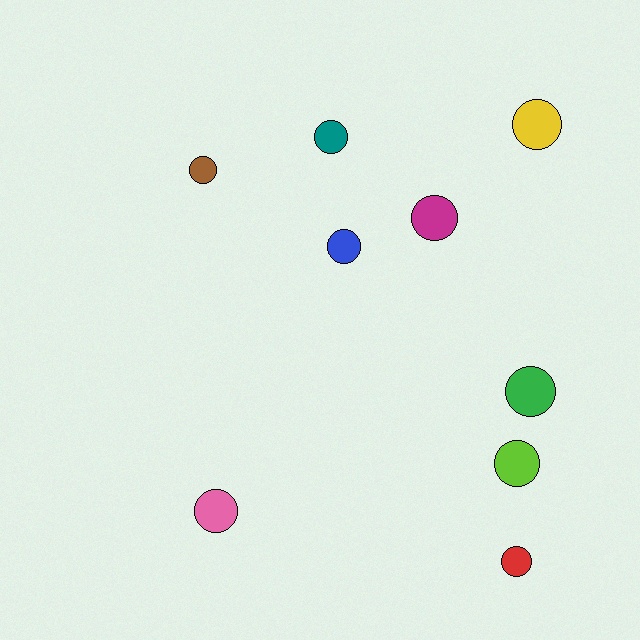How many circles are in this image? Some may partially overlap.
There are 9 circles.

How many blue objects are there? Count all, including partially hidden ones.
There is 1 blue object.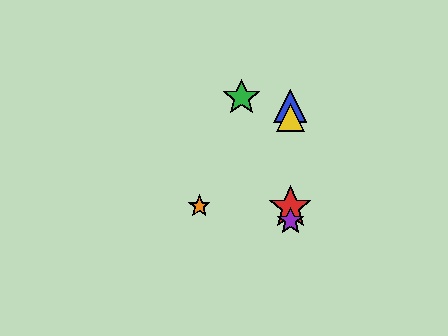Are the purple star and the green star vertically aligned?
No, the purple star is at x≈290 and the green star is at x≈241.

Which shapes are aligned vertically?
The red star, the blue triangle, the yellow triangle, the purple star are aligned vertically.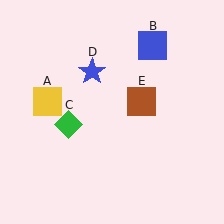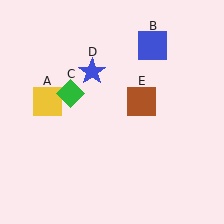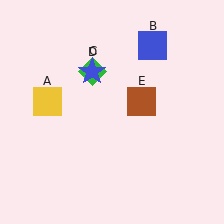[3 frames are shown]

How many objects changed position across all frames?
1 object changed position: green diamond (object C).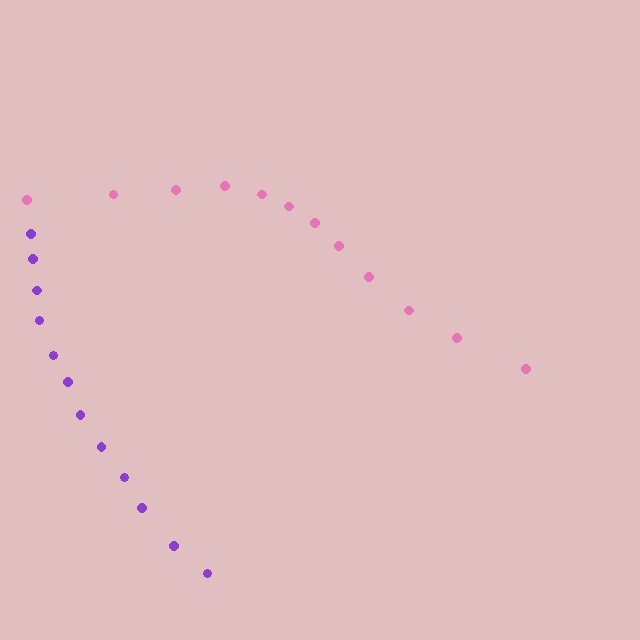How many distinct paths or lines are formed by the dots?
There are 2 distinct paths.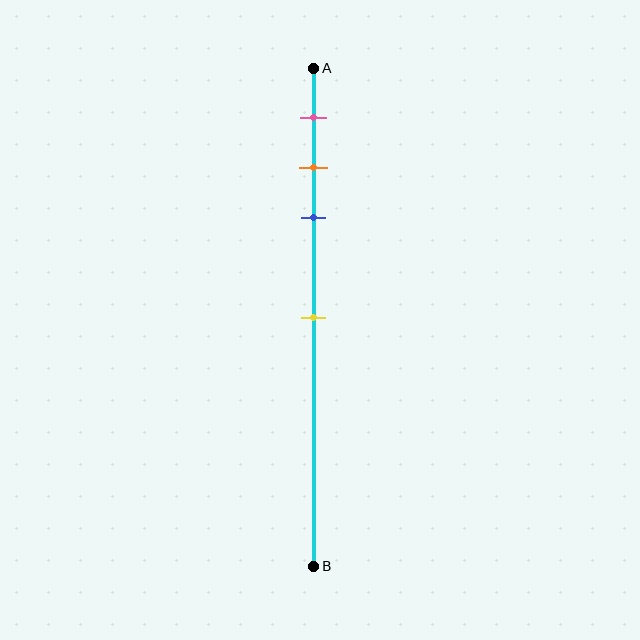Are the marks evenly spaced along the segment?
No, the marks are not evenly spaced.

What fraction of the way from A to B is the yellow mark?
The yellow mark is approximately 50% (0.5) of the way from A to B.